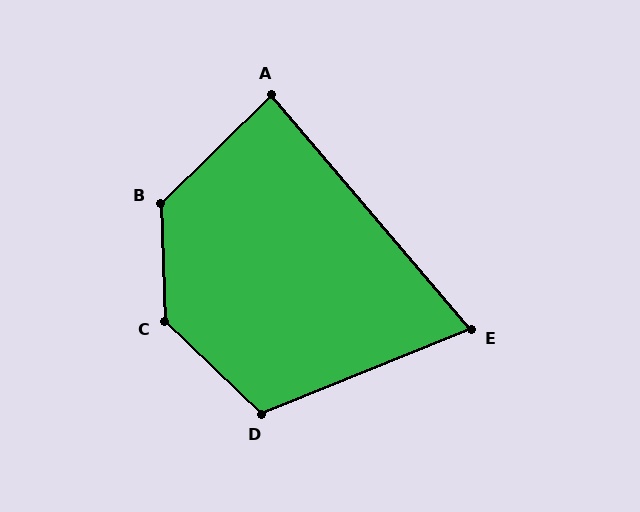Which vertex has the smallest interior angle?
E, at approximately 71 degrees.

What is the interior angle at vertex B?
Approximately 132 degrees (obtuse).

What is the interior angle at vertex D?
Approximately 114 degrees (obtuse).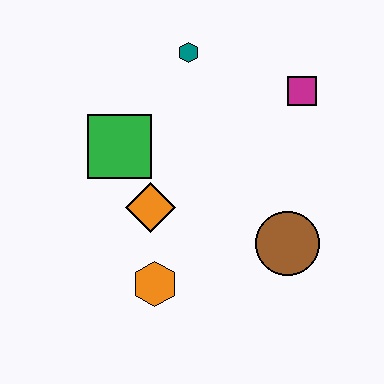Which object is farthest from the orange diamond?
The magenta square is farthest from the orange diamond.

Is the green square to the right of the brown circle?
No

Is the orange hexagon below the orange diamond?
Yes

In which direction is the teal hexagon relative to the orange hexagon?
The teal hexagon is above the orange hexagon.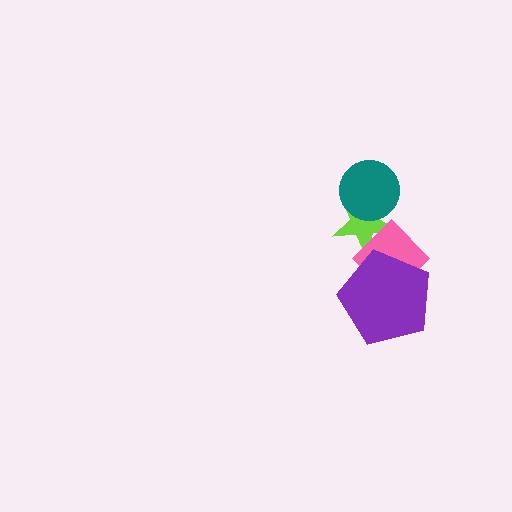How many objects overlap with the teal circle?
1 object overlaps with the teal circle.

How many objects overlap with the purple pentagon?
1 object overlaps with the purple pentagon.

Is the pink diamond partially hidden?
Yes, it is partially covered by another shape.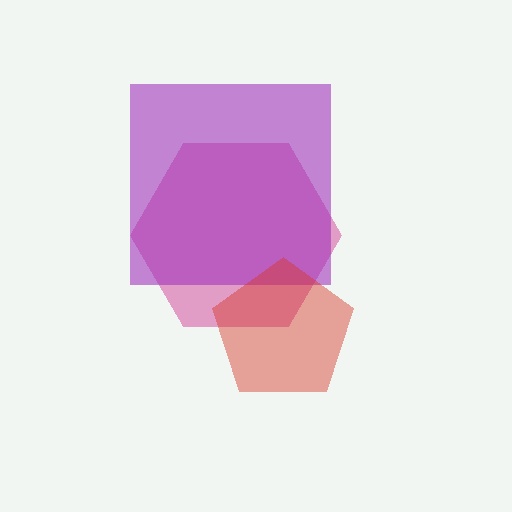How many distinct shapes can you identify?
There are 3 distinct shapes: a pink hexagon, a purple square, a red pentagon.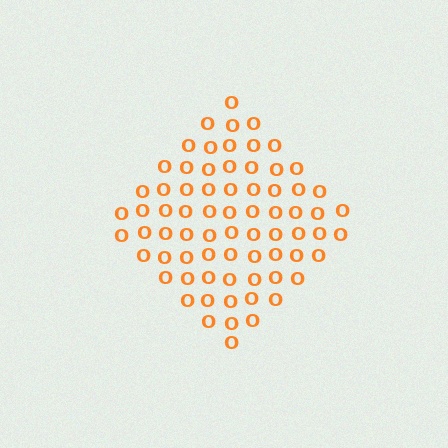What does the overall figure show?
The overall figure shows a diamond.